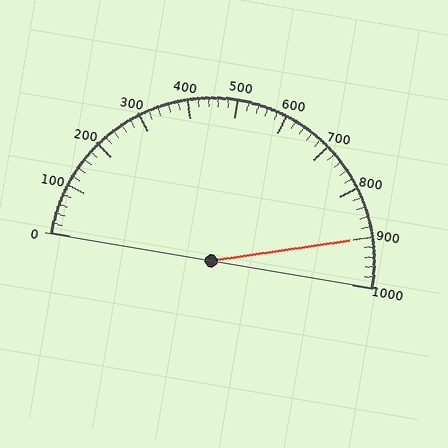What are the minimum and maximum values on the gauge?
The gauge ranges from 0 to 1000.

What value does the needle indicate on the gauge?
The needle indicates approximately 900.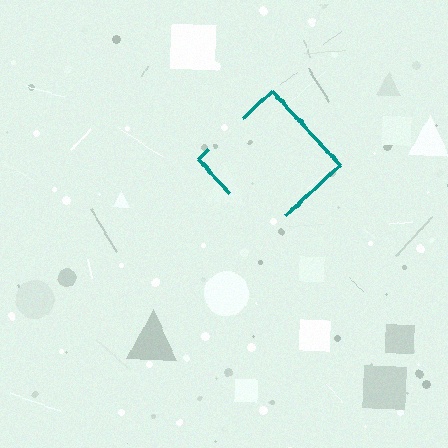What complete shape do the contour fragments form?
The contour fragments form a diamond.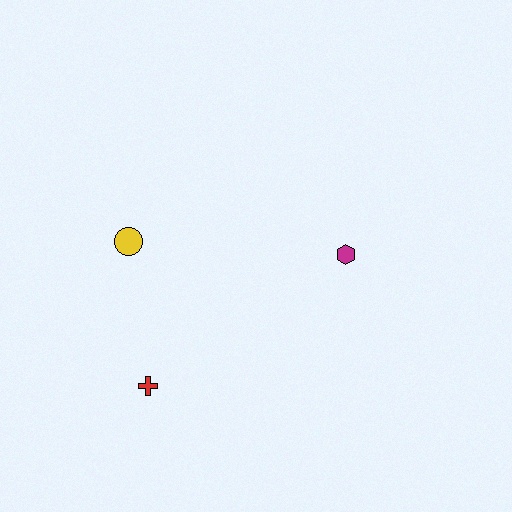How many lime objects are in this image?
There are no lime objects.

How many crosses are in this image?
There is 1 cross.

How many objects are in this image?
There are 3 objects.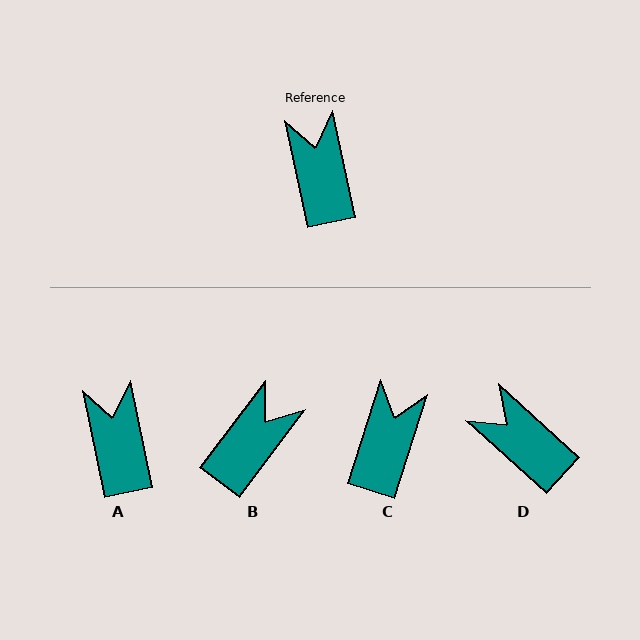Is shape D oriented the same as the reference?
No, it is off by about 36 degrees.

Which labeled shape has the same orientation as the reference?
A.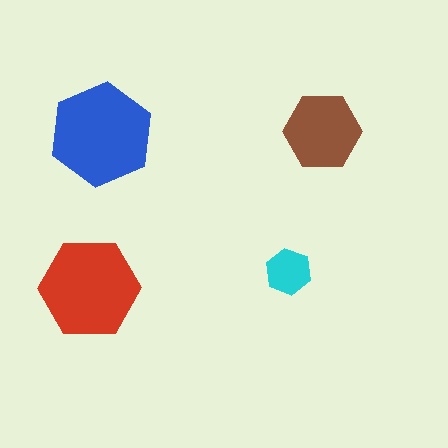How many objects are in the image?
There are 4 objects in the image.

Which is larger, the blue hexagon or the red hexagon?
The blue one.